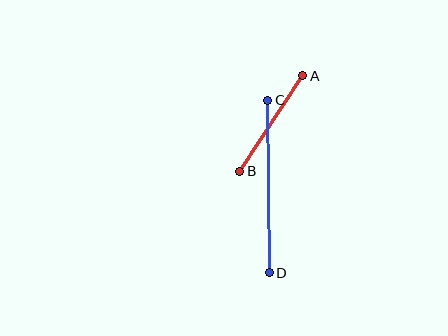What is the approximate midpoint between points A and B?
The midpoint is at approximately (271, 123) pixels.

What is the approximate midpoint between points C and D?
The midpoint is at approximately (269, 186) pixels.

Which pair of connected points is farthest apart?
Points C and D are farthest apart.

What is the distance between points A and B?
The distance is approximately 114 pixels.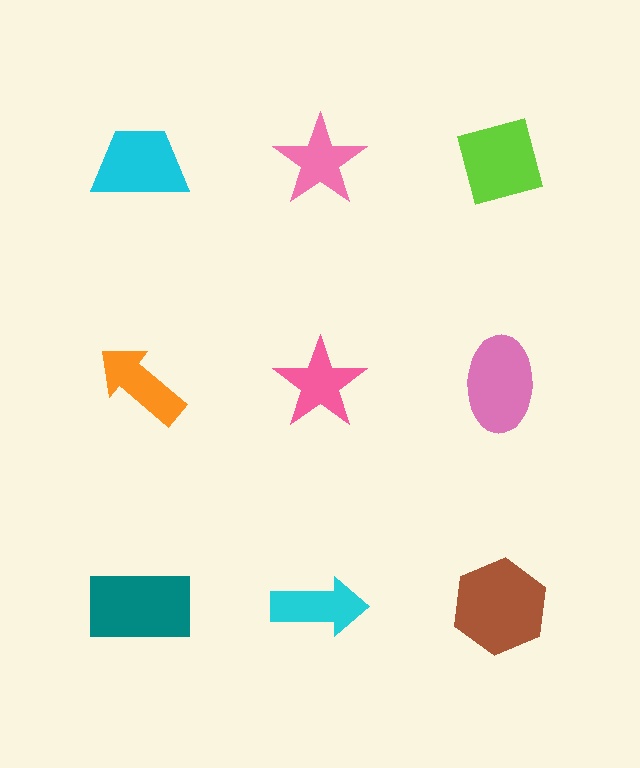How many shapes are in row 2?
3 shapes.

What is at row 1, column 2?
A pink star.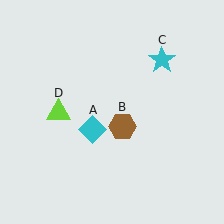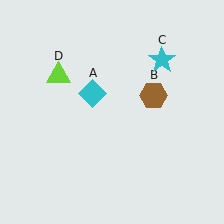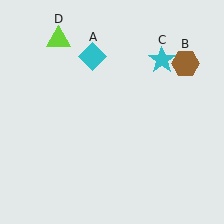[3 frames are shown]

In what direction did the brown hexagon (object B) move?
The brown hexagon (object B) moved up and to the right.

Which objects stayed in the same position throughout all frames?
Cyan star (object C) remained stationary.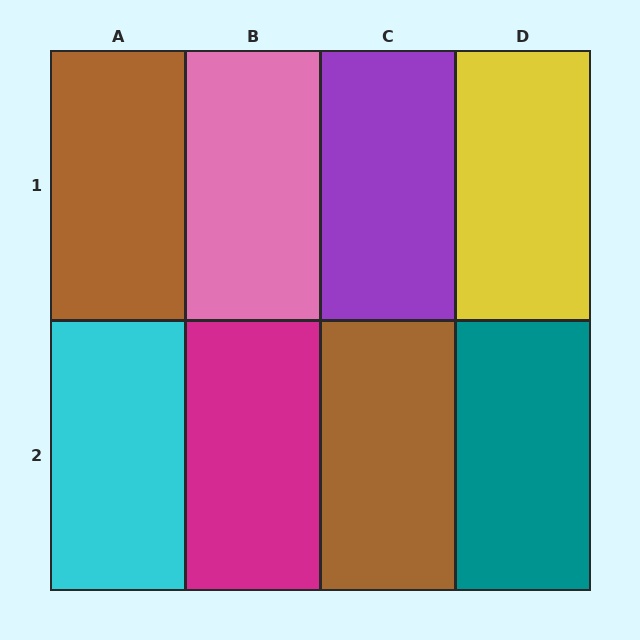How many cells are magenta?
1 cell is magenta.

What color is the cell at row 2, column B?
Magenta.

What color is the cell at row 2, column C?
Brown.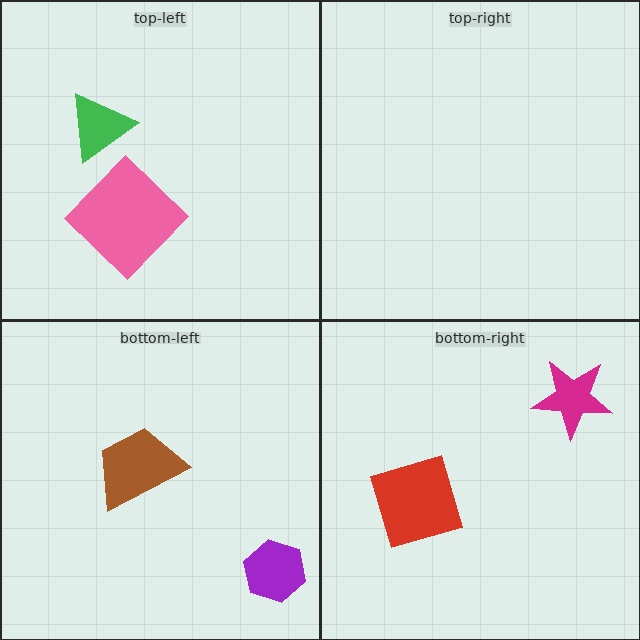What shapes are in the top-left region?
The pink diamond, the green triangle.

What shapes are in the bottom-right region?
The red diamond, the magenta star.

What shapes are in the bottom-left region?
The purple hexagon, the brown trapezoid.